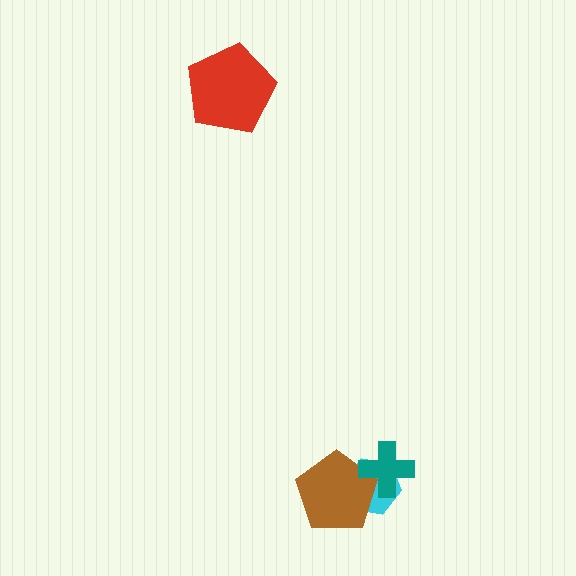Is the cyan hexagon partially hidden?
Yes, it is partially covered by another shape.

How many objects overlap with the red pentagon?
0 objects overlap with the red pentagon.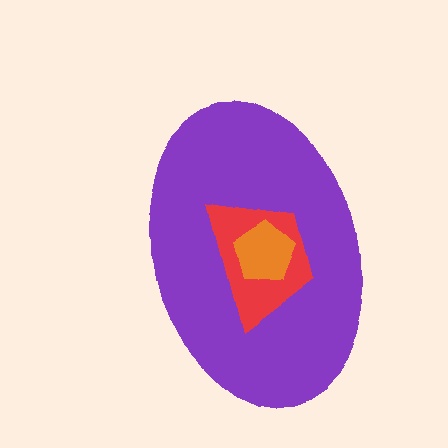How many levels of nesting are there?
3.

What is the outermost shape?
The purple ellipse.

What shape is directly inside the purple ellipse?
The red trapezoid.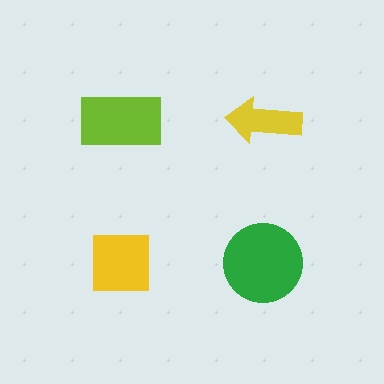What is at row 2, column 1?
A yellow square.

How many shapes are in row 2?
2 shapes.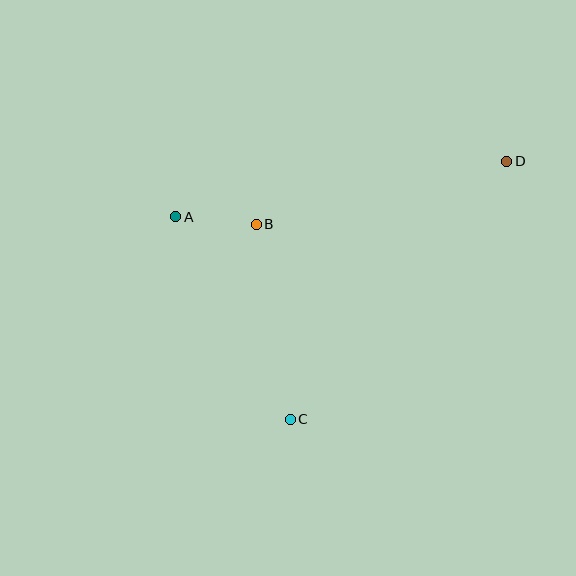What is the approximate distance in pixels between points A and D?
The distance between A and D is approximately 336 pixels.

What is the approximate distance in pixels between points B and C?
The distance between B and C is approximately 198 pixels.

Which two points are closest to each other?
Points A and B are closest to each other.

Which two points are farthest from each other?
Points C and D are farthest from each other.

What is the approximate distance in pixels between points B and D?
The distance between B and D is approximately 259 pixels.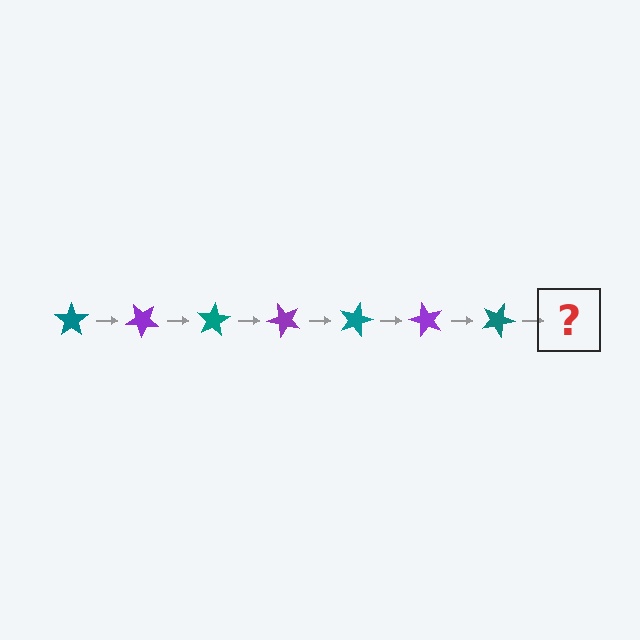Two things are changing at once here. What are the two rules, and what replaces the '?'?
The two rules are that it rotates 40 degrees each step and the color cycles through teal and purple. The '?' should be a purple star, rotated 280 degrees from the start.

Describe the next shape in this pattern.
It should be a purple star, rotated 280 degrees from the start.